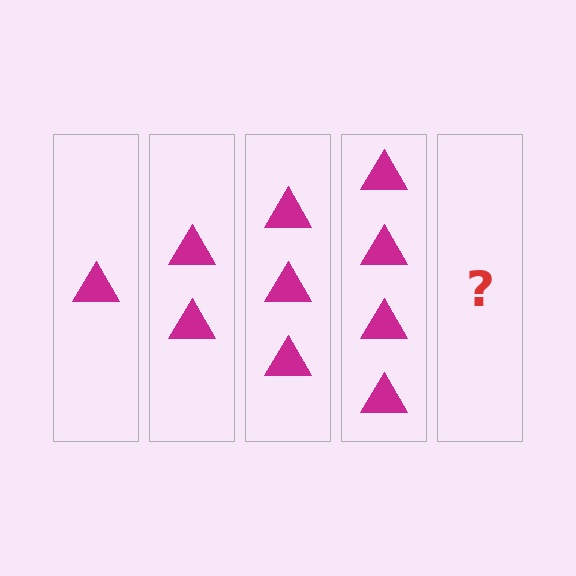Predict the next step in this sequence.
The next step is 5 triangles.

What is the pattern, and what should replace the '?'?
The pattern is that each step adds one more triangle. The '?' should be 5 triangles.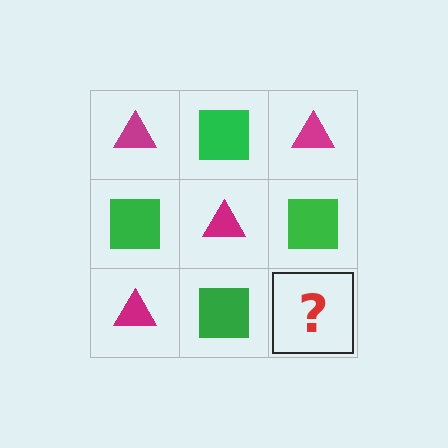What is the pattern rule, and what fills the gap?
The rule is that it alternates magenta triangle and green square in a checkerboard pattern. The gap should be filled with a magenta triangle.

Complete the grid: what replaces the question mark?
The question mark should be replaced with a magenta triangle.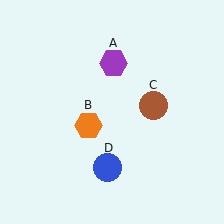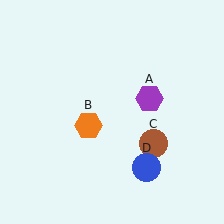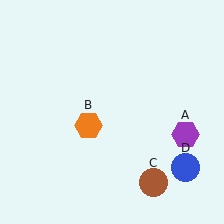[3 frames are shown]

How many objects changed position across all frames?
3 objects changed position: purple hexagon (object A), brown circle (object C), blue circle (object D).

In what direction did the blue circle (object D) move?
The blue circle (object D) moved right.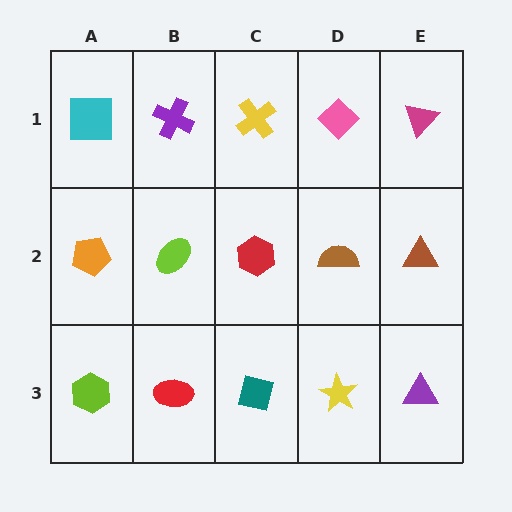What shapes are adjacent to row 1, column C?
A red hexagon (row 2, column C), a purple cross (row 1, column B), a pink diamond (row 1, column D).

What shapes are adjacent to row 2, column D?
A pink diamond (row 1, column D), a yellow star (row 3, column D), a red hexagon (row 2, column C), a brown triangle (row 2, column E).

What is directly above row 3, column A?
An orange pentagon.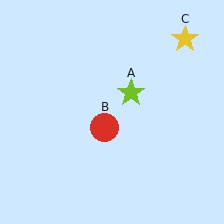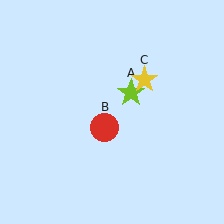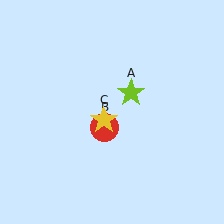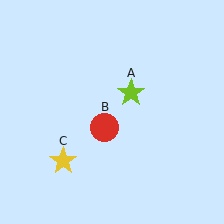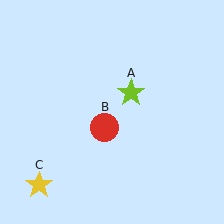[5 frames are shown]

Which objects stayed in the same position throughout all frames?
Lime star (object A) and red circle (object B) remained stationary.